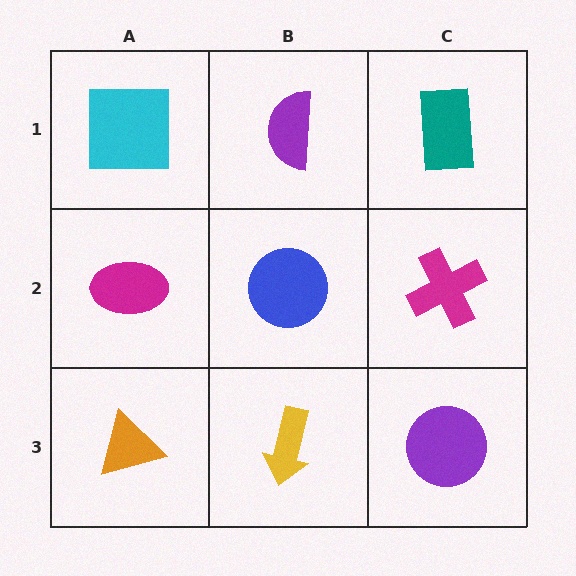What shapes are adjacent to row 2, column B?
A purple semicircle (row 1, column B), a yellow arrow (row 3, column B), a magenta ellipse (row 2, column A), a magenta cross (row 2, column C).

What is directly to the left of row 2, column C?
A blue circle.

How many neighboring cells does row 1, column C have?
2.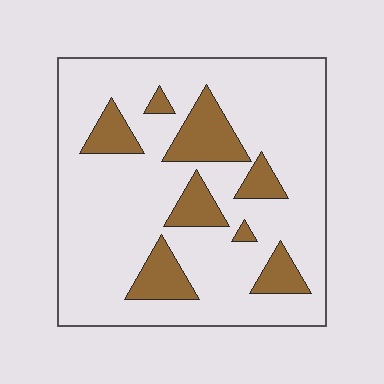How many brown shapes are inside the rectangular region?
8.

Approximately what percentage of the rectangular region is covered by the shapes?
Approximately 20%.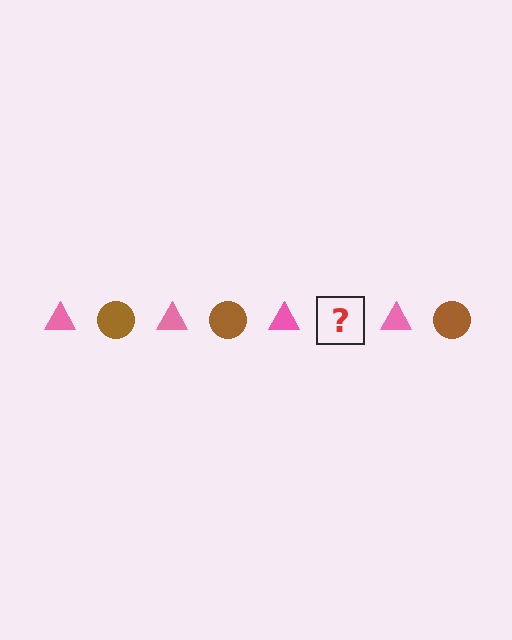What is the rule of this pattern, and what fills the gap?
The rule is that the pattern alternates between pink triangle and brown circle. The gap should be filled with a brown circle.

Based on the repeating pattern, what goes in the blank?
The blank should be a brown circle.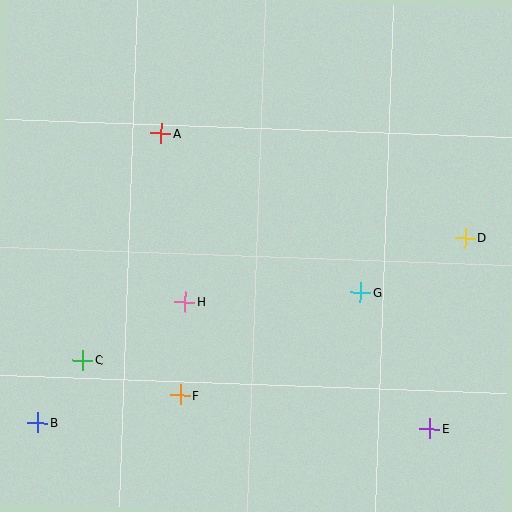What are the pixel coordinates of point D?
Point D is at (465, 238).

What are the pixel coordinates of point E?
Point E is at (430, 429).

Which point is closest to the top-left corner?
Point A is closest to the top-left corner.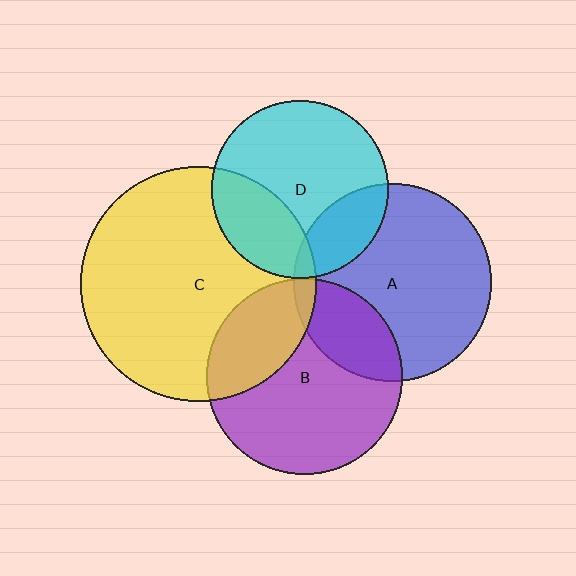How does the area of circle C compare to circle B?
Approximately 1.4 times.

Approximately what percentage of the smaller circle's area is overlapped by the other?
Approximately 30%.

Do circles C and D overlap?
Yes.